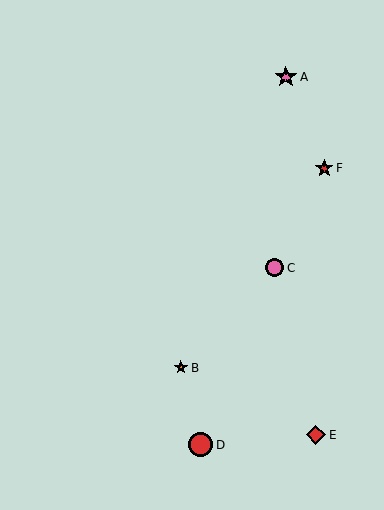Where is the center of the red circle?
The center of the red circle is at (201, 445).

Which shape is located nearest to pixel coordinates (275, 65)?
The pink star (labeled A) at (286, 77) is nearest to that location.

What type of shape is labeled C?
Shape C is a pink circle.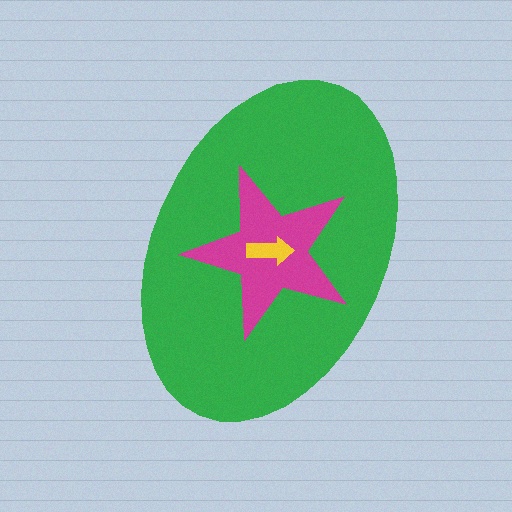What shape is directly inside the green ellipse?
The magenta star.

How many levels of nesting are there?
3.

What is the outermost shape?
The green ellipse.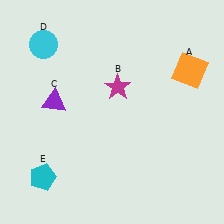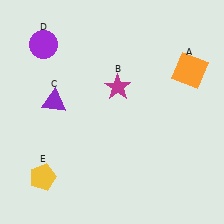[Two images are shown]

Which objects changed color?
D changed from cyan to purple. E changed from cyan to yellow.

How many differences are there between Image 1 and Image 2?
There are 2 differences between the two images.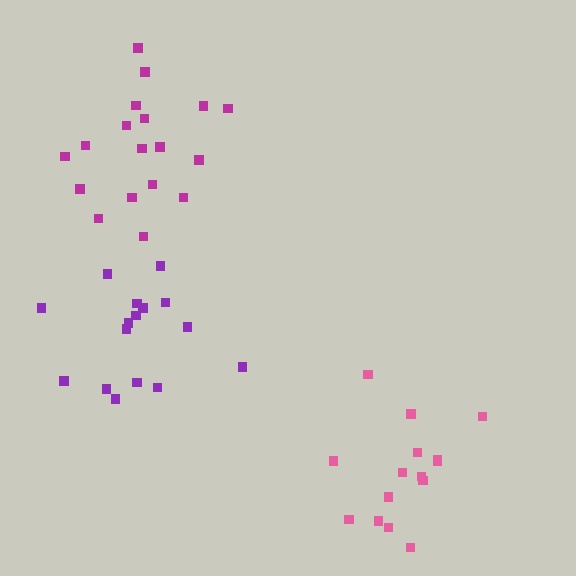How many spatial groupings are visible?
There are 3 spatial groupings.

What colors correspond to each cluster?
The clusters are colored: magenta, pink, purple.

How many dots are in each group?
Group 1: 18 dots, Group 2: 15 dots, Group 3: 16 dots (49 total).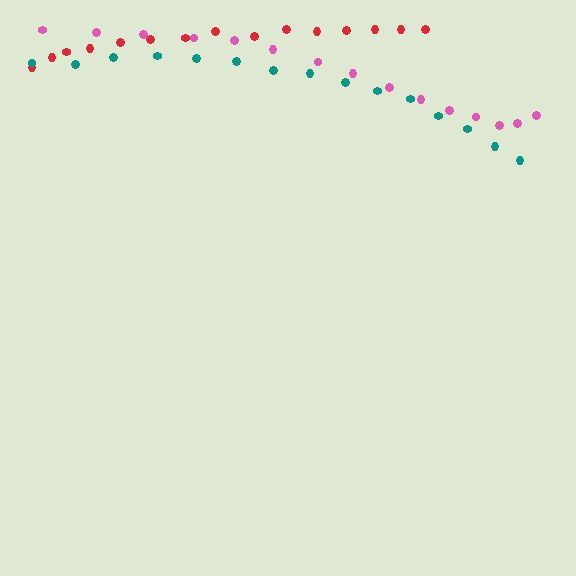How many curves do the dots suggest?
There are 3 distinct paths.